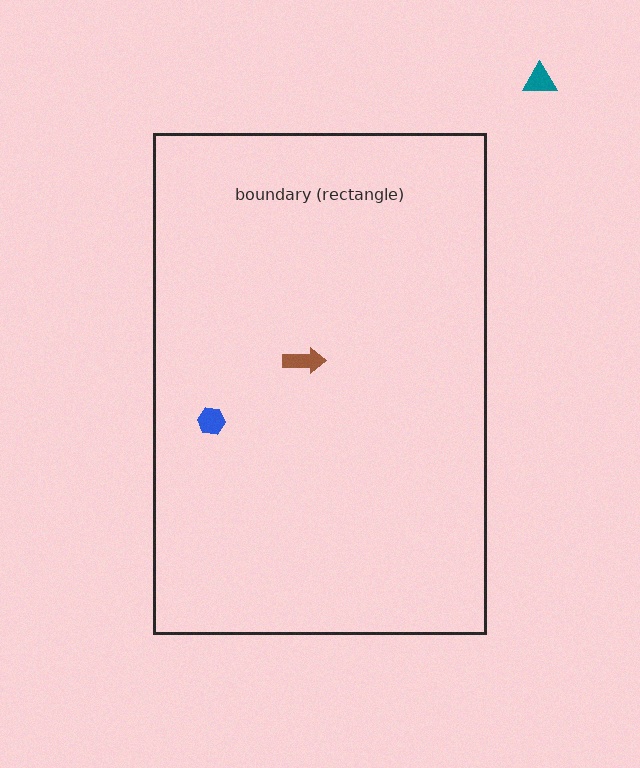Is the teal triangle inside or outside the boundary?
Outside.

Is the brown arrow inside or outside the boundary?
Inside.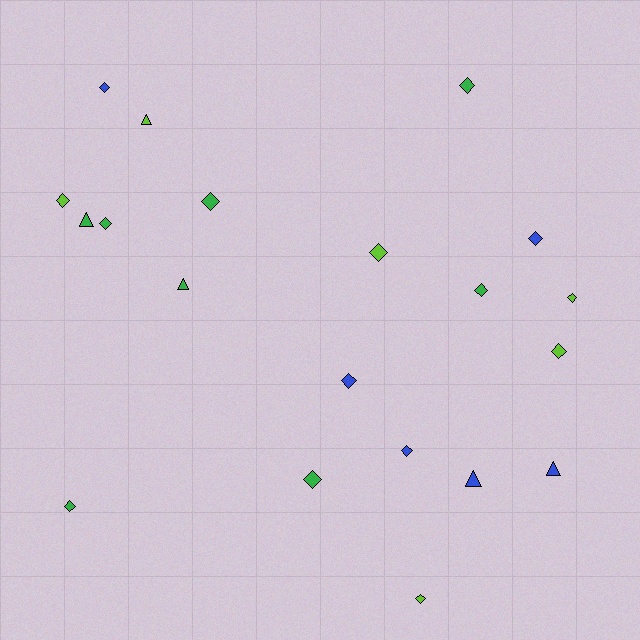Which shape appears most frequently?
Diamond, with 15 objects.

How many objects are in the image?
There are 20 objects.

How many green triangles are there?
There are 2 green triangles.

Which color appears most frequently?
Green, with 8 objects.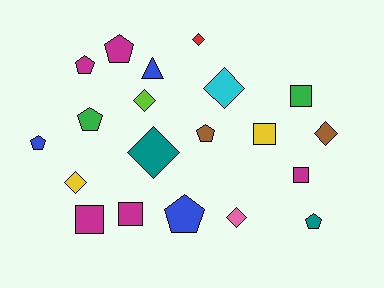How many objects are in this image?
There are 20 objects.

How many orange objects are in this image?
There are no orange objects.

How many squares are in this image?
There are 5 squares.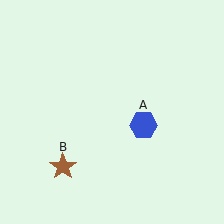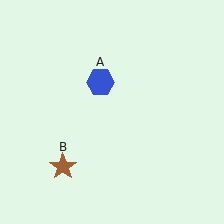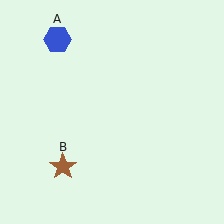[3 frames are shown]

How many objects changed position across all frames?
1 object changed position: blue hexagon (object A).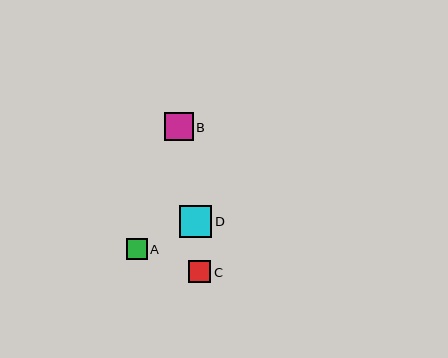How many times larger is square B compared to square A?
Square B is approximately 1.4 times the size of square A.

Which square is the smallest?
Square A is the smallest with a size of approximately 21 pixels.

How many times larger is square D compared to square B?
Square D is approximately 1.1 times the size of square B.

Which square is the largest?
Square D is the largest with a size of approximately 32 pixels.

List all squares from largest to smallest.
From largest to smallest: D, B, C, A.